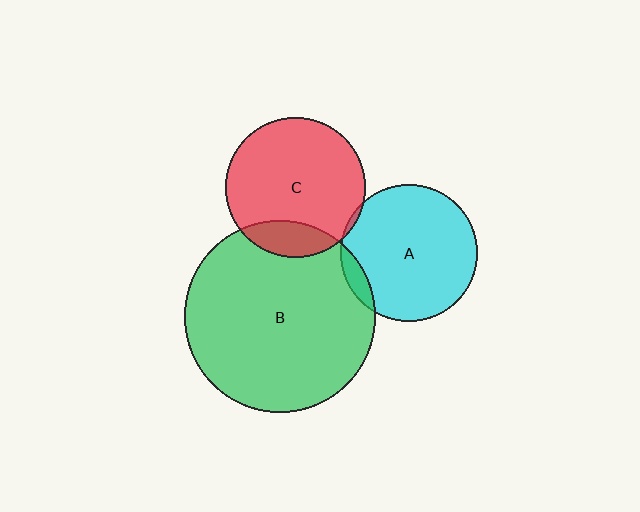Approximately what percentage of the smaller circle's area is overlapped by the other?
Approximately 15%.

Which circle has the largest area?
Circle B (green).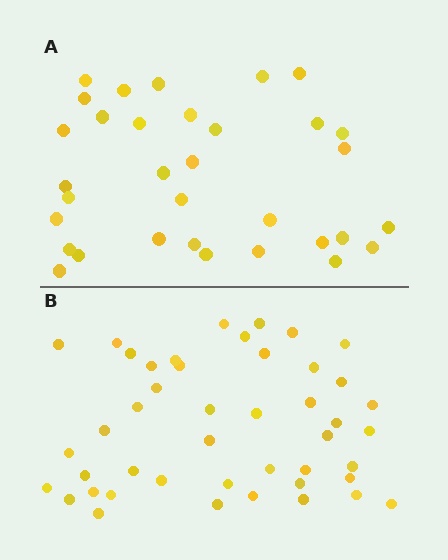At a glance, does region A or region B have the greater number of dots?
Region B (the bottom region) has more dots.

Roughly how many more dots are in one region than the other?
Region B has roughly 12 or so more dots than region A.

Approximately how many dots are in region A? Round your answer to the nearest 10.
About 30 dots. (The exact count is 33, which rounds to 30.)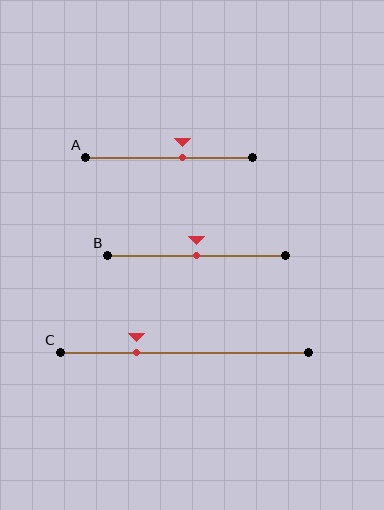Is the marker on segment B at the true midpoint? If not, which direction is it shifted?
Yes, the marker on segment B is at the true midpoint.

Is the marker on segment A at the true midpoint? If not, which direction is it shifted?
No, the marker on segment A is shifted to the right by about 8% of the segment length.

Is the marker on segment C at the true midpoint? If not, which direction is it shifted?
No, the marker on segment C is shifted to the left by about 19% of the segment length.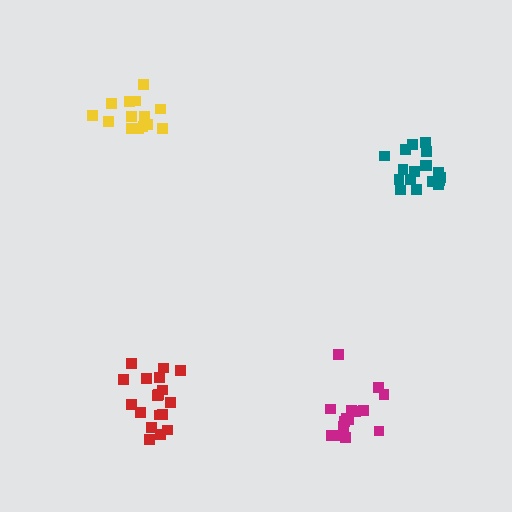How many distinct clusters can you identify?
There are 4 distinct clusters.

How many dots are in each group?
Group 1: 15 dots, Group 2: 18 dots, Group 3: 18 dots, Group 4: 14 dots (65 total).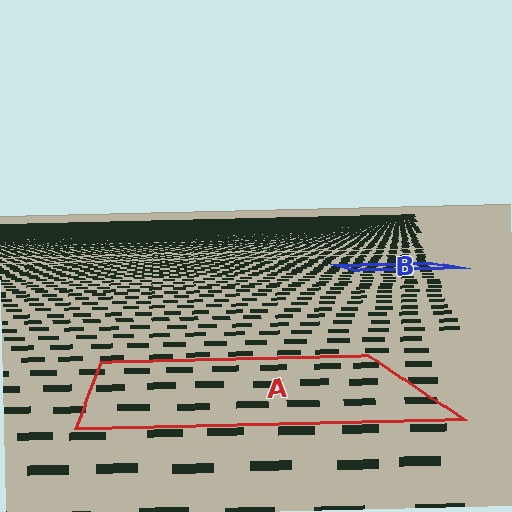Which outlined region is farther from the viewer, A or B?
Region B is farther from the viewer — the texture elements inside it appear smaller and more densely packed.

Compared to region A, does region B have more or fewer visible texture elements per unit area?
Region B has more texture elements per unit area — they are packed more densely because it is farther away.